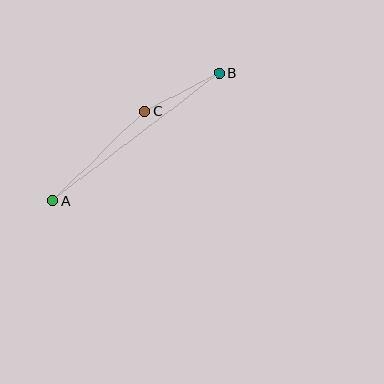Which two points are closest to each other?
Points B and C are closest to each other.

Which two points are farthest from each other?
Points A and B are farthest from each other.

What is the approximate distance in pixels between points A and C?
The distance between A and C is approximately 128 pixels.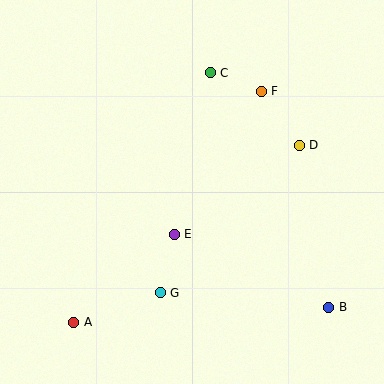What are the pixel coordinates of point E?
Point E is at (174, 234).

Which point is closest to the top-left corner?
Point C is closest to the top-left corner.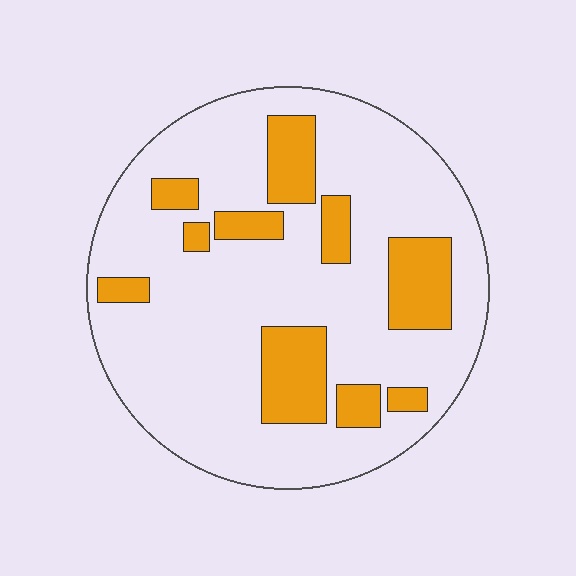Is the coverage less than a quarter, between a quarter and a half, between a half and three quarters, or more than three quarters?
Less than a quarter.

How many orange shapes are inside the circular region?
10.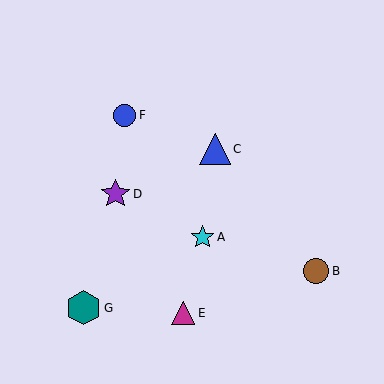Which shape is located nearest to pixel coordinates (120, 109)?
The blue circle (labeled F) at (125, 115) is nearest to that location.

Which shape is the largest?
The teal hexagon (labeled G) is the largest.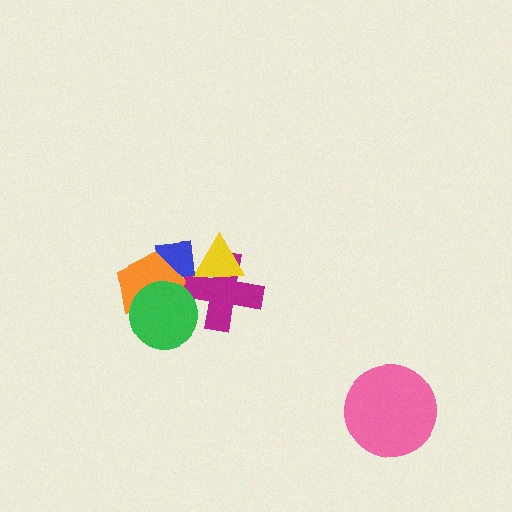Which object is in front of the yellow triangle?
The blue square is in front of the yellow triangle.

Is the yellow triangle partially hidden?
Yes, it is partially covered by another shape.